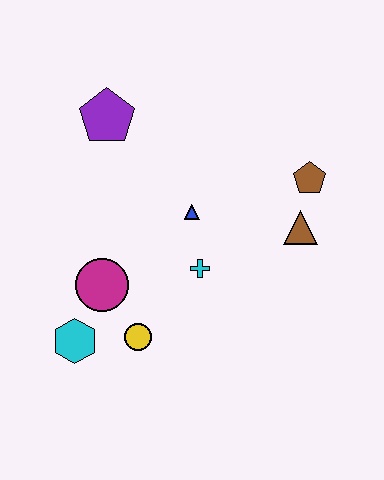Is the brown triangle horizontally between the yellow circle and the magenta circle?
No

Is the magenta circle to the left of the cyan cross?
Yes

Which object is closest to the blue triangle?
The cyan cross is closest to the blue triangle.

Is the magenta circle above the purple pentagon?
No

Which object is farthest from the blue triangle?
The cyan hexagon is farthest from the blue triangle.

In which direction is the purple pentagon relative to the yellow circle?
The purple pentagon is above the yellow circle.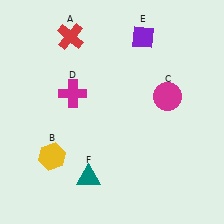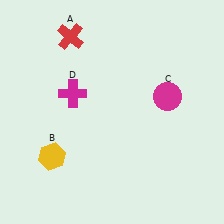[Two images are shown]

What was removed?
The teal triangle (F), the purple diamond (E) were removed in Image 2.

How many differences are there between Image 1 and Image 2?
There are 2 differences between the two images.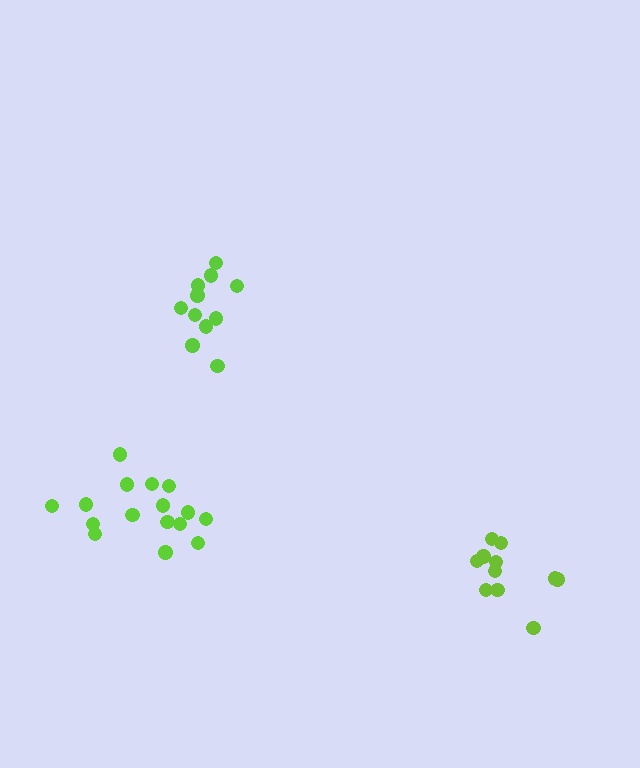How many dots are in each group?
Group 1: 16 dots, Group 2: 11 dots, Group 3: 11 dots (38 total).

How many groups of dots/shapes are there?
There are 3 groups.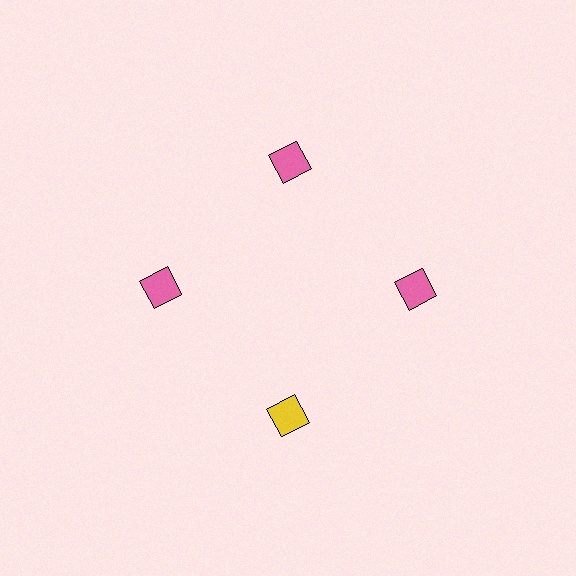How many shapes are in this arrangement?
There are 4 shapes arranged in a ring pattern.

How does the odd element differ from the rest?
It has a different color: yellow instead of pink.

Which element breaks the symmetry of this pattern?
The yellow diamond at roughly the 6 o'clock position breaks the symmetry. All other shapes are pink diamonds.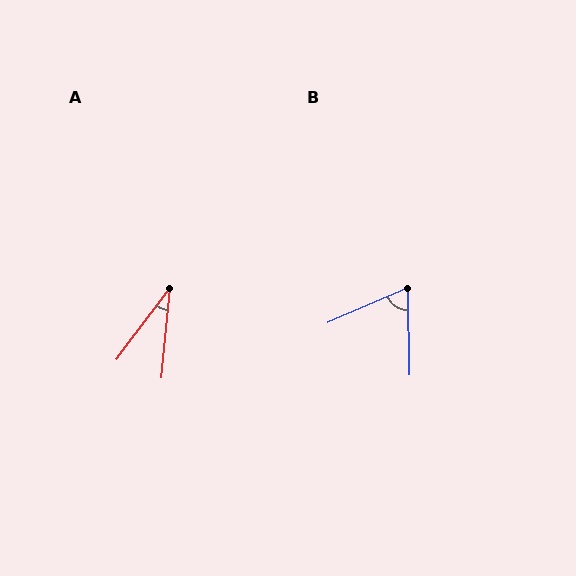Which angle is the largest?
B, at approximately 67 degrees.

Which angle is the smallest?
A, at approximately 31 degrees.